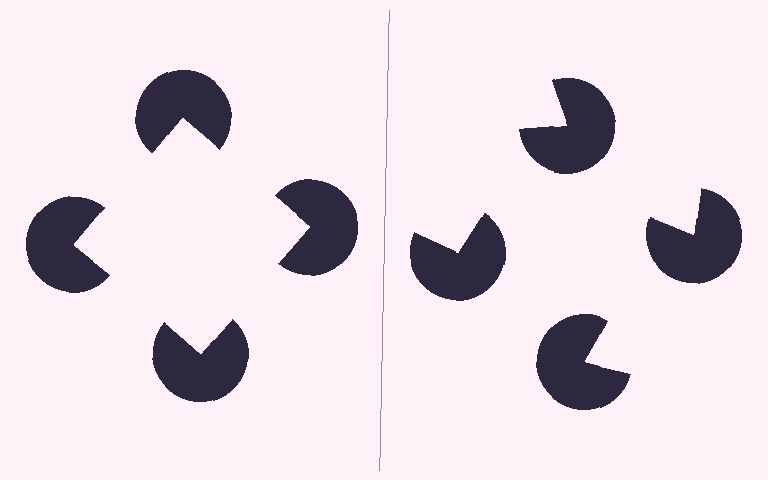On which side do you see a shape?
An illusory square appears on the left side. On the right side the wedge cuts are rotated, so no coherent shape forms.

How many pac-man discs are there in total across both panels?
8 — 4 on each side.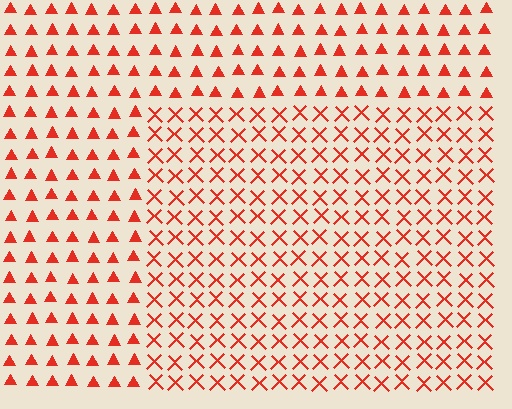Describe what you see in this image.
The image is filled with small red elements arranged in a uniform grid. A rectangle-shaped region contains X marks, while the surrounding area contains triangles. The boundary is defined purely by the change in element shape.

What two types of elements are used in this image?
The image uses X marks inside the rectangle region and triangles outside it.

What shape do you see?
I see a rectangle.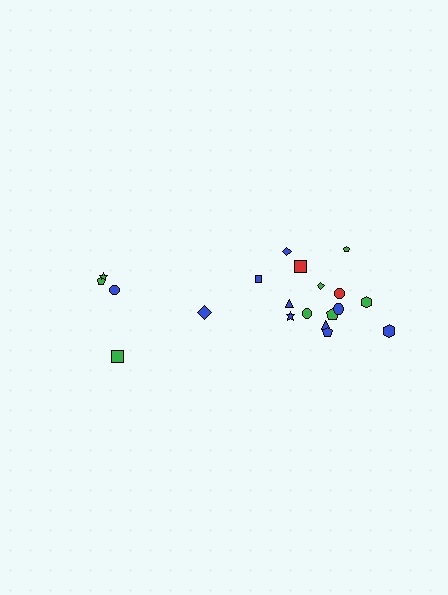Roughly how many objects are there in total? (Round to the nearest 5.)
Roughly 20 objects in total.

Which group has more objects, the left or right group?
The right group.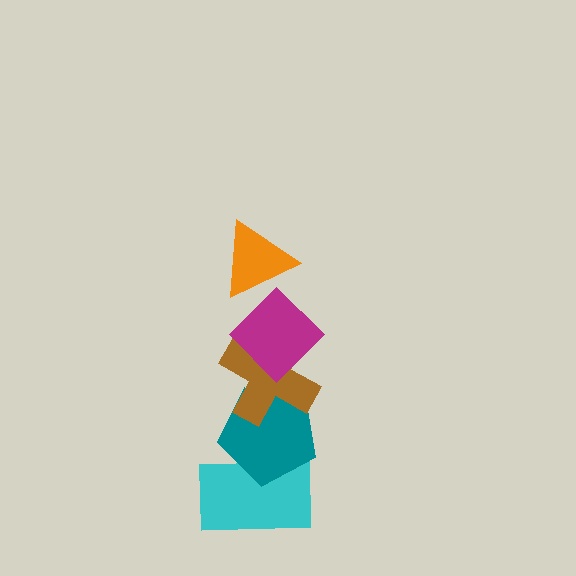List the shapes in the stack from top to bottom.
From top to bottom: the orange triangle, the magenta diamond, the brown cross, the teal pentagon, the cyan rectangle.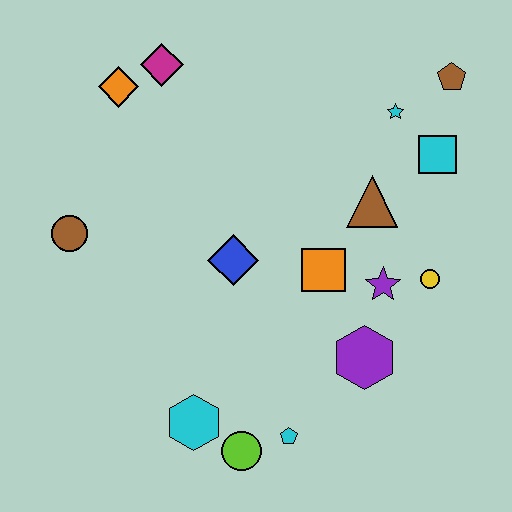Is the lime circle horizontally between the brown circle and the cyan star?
Yes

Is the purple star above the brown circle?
No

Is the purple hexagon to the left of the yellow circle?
Yes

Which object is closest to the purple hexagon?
The purple star is closest to the purple hexagon.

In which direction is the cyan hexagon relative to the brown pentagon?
The cyan hexagon is below the brown pentagon.